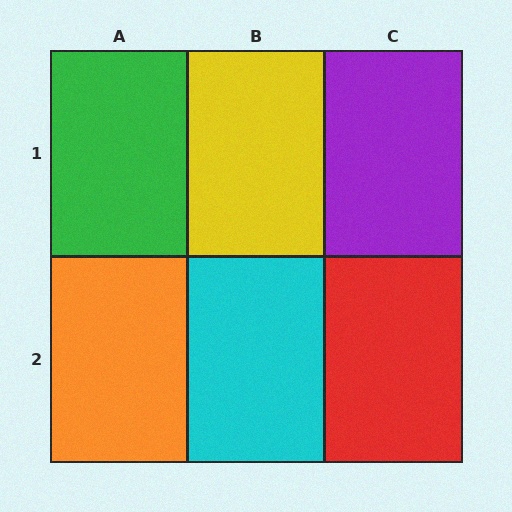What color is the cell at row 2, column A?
Orange.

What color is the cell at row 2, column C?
Red.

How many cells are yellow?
1 cell is yellow.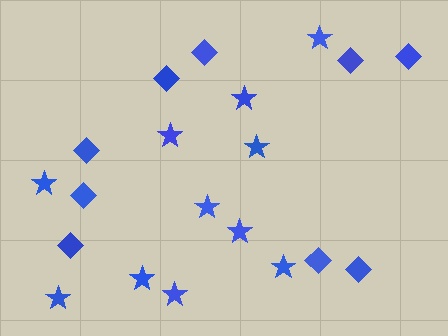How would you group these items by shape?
There are 2 groups: one group of diamonds (9) and one group of stars (11).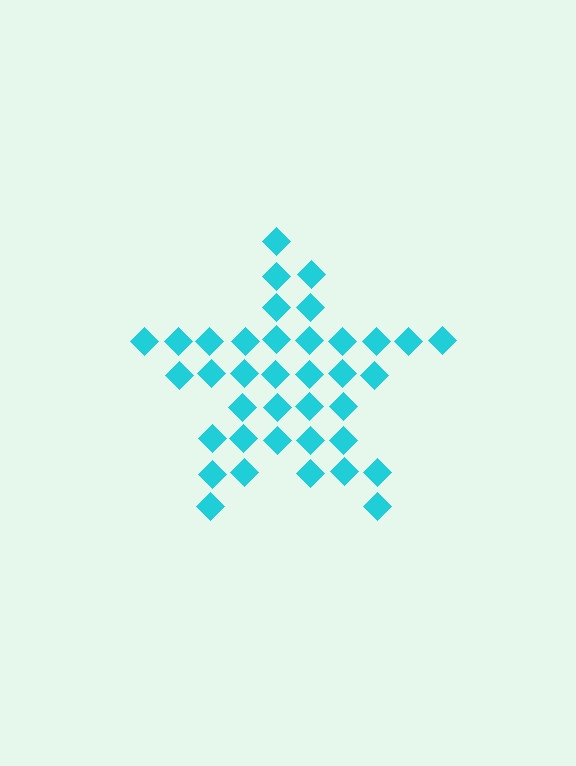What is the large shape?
The large shape is a star.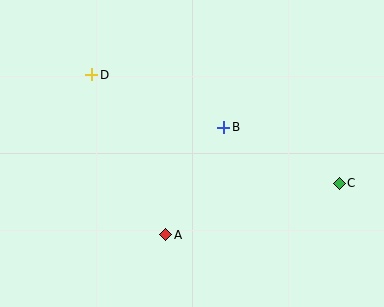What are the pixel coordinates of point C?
Point C is at (339, 183).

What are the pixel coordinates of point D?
Point D is at (92, 75).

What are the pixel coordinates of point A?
Point A is at (166, 235).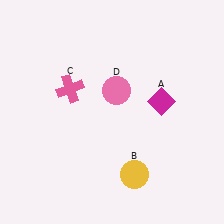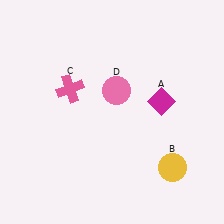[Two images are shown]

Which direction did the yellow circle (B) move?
The yellow circle (B) moved right.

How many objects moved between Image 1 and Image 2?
1 object moved between the two images.